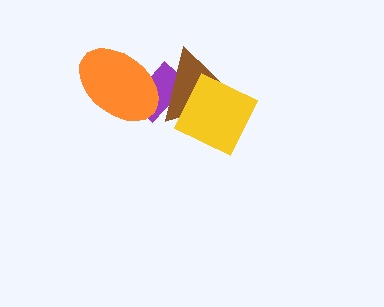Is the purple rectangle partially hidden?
Yes, it is partially covered by another shape.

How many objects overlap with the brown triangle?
3 objects overlap with the brown triangle.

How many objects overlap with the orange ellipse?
2 objects overlap with the orange ellipse.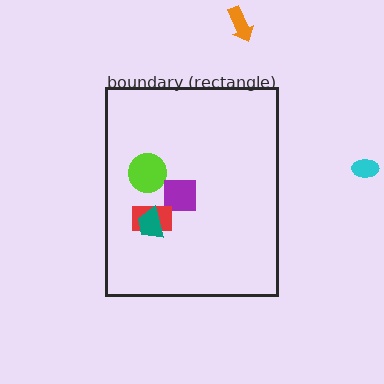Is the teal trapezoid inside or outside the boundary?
Inside.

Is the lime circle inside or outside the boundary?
Inside.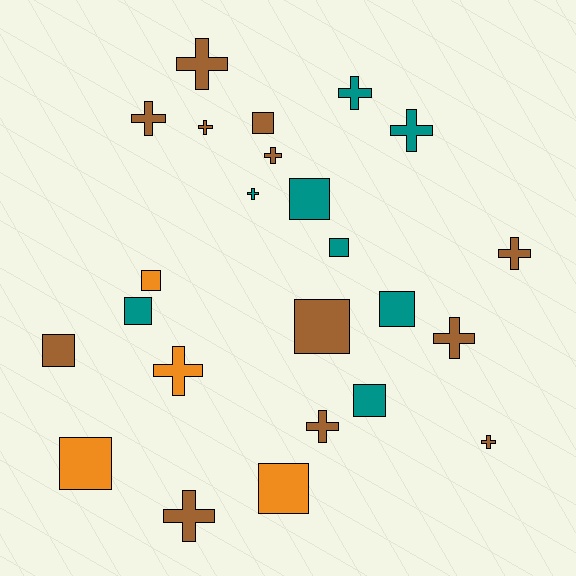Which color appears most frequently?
Brown, with 12 objects.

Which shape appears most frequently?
Cross, with 13 objects.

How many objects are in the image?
There are 24 objects.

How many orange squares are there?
There are 3 orange squares.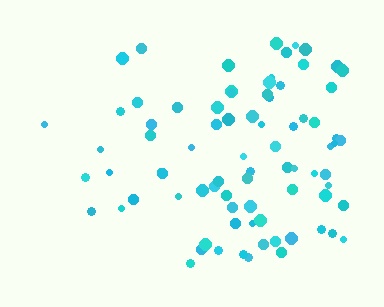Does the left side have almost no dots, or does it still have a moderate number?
Still a moderate number, just noticeably fewer than the right.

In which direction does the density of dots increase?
From left to right, with the right side densest.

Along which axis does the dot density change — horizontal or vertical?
Horizontal.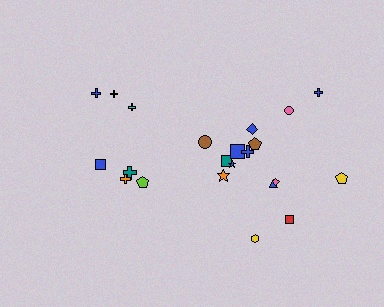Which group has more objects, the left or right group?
The right group.